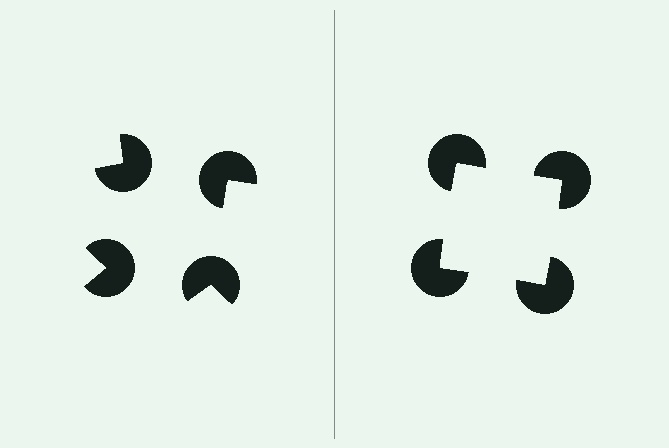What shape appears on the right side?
An illusory square.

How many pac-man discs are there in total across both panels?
8 — 4 on each side.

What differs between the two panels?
The pac-man discs are positioned identically on both sides; only the wedge orientations differ. On the right they align to a square; on the left they are misaligned.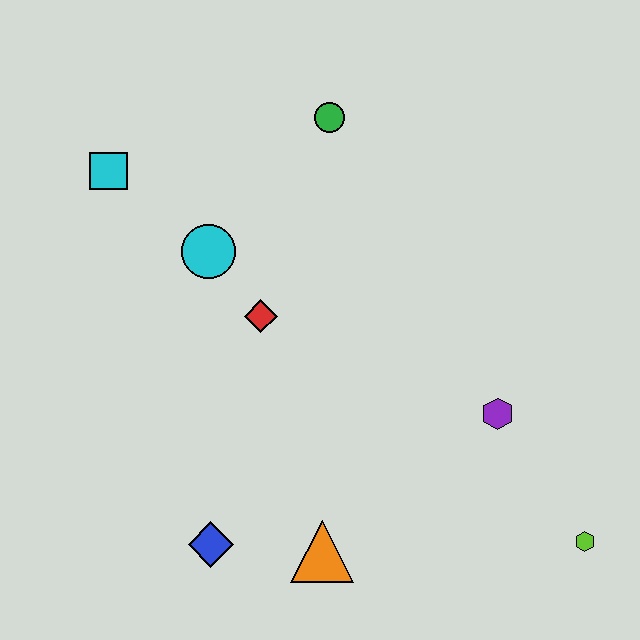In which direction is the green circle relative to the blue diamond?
The green circle is above the blue diamond.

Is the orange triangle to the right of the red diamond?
Yes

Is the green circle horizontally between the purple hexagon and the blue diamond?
Yes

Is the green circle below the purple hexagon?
No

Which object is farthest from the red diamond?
The lime hexagon is farthest from the red diamond.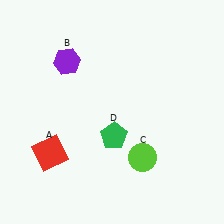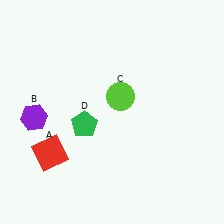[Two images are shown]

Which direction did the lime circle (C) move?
The lime circle (C) moved up.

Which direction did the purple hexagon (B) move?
The purple hexagon (B) moved down.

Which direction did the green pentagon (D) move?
The green pentagon (D) moved left.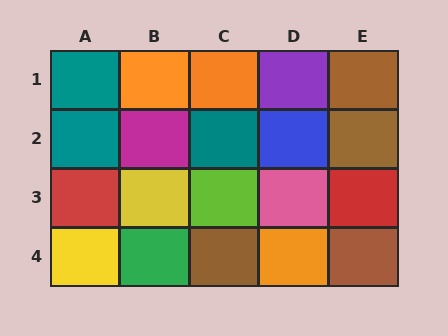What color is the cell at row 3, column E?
Red.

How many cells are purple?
1 cell is purple.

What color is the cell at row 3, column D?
Pink.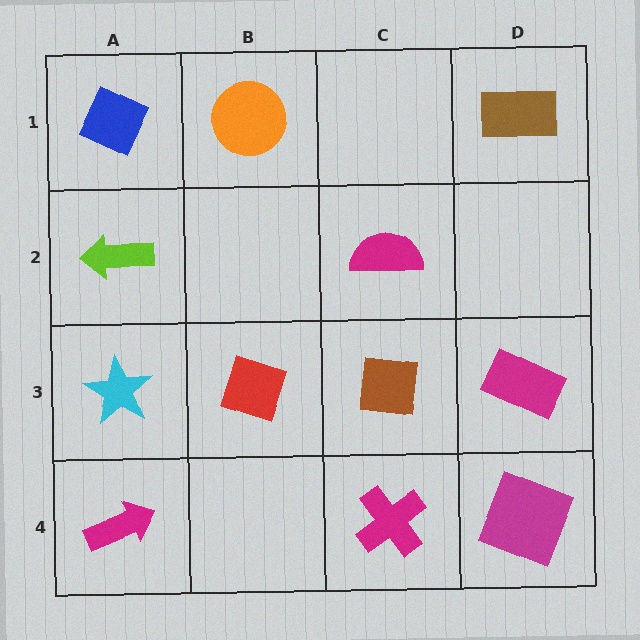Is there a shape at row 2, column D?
No, that cell is empty.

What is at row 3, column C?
A brown square.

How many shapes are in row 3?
4 shapes.